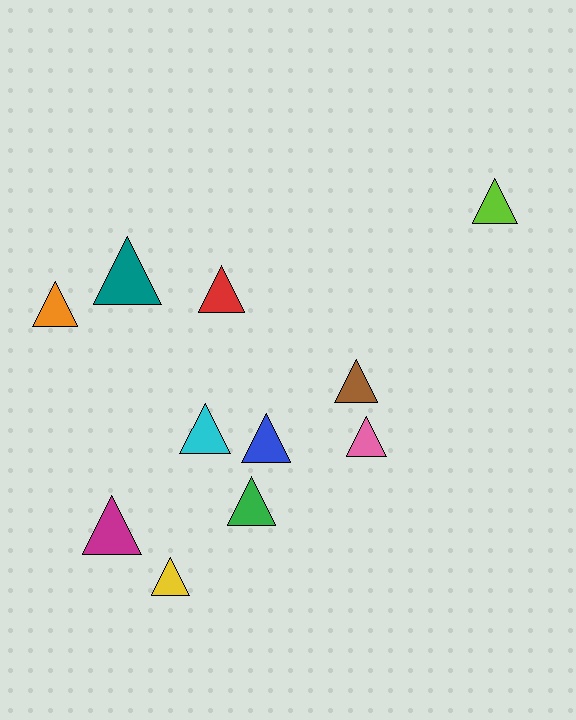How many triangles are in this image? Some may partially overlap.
There are 11 triangles.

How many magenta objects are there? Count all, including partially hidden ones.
There is 1 magenta object.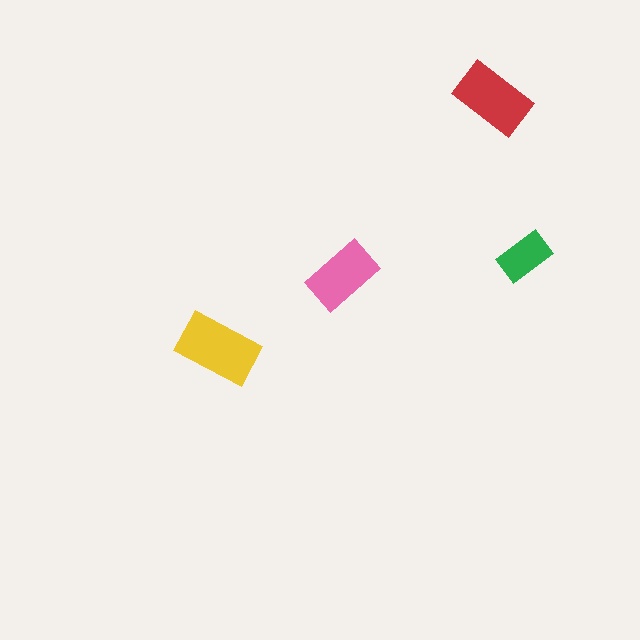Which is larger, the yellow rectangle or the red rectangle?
The yellow one.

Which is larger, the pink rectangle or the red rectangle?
The red one.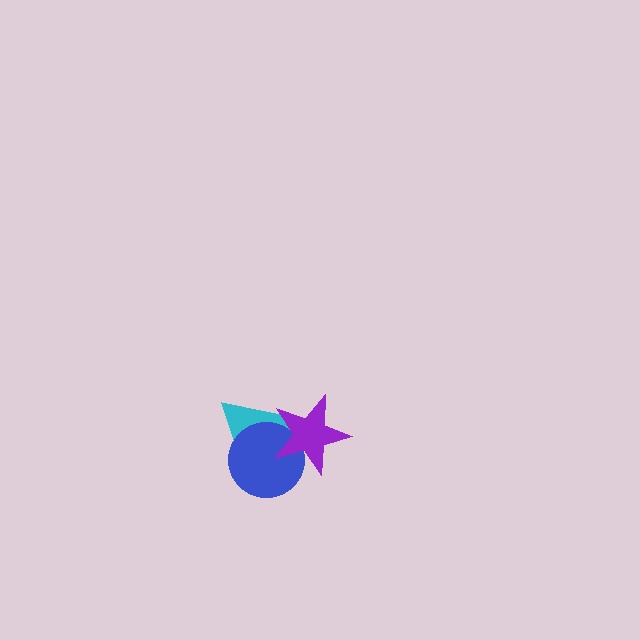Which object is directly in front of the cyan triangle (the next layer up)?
The blue circle is directly in front of the cyan triangle.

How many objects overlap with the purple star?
2 objects overlap with the purple star.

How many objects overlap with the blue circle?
2 objects overlap with the blue circle.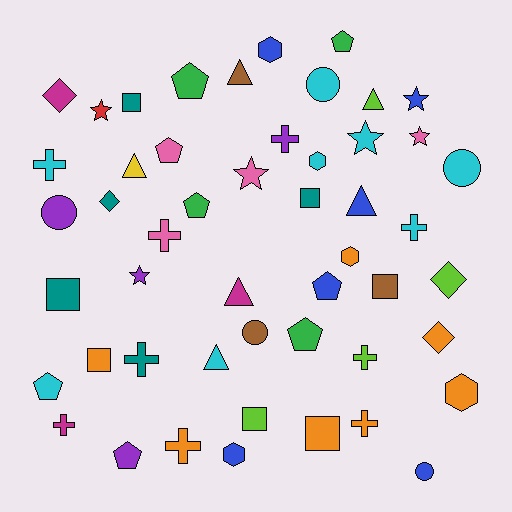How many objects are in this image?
There are 50 objects.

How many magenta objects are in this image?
There are 3 magenta objects.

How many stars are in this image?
There are 6 stars.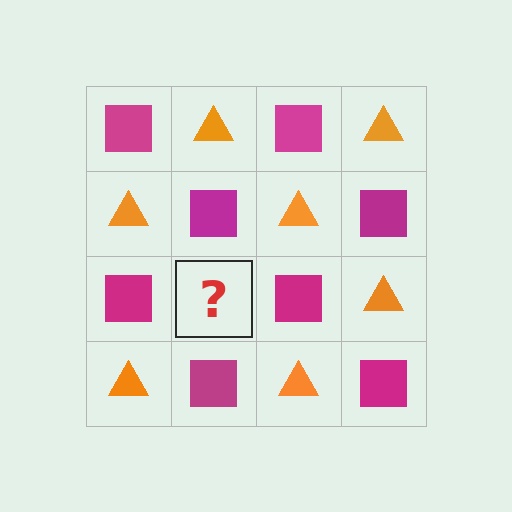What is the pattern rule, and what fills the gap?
The rule is that it alternates magenta square and orange triangle in a checkerboard pattern. The gap should be filled with an orange triangle.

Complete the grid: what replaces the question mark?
The question mark should be replaced with an orange triangle.